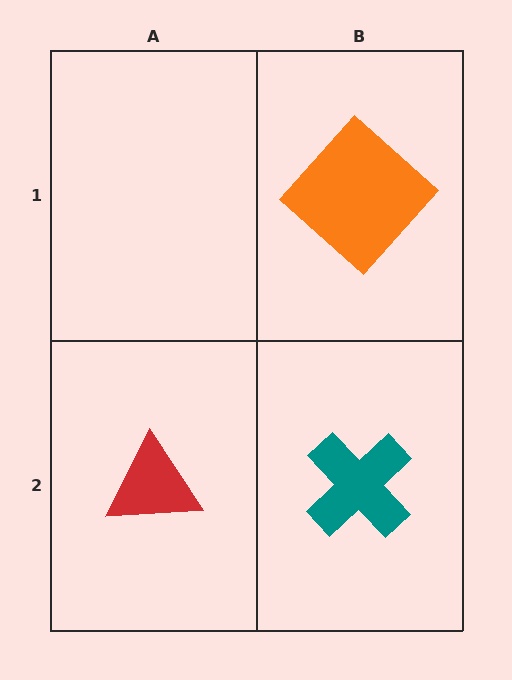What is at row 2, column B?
A teal cross.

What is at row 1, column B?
An orange diamond.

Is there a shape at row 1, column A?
No, that cell is empty.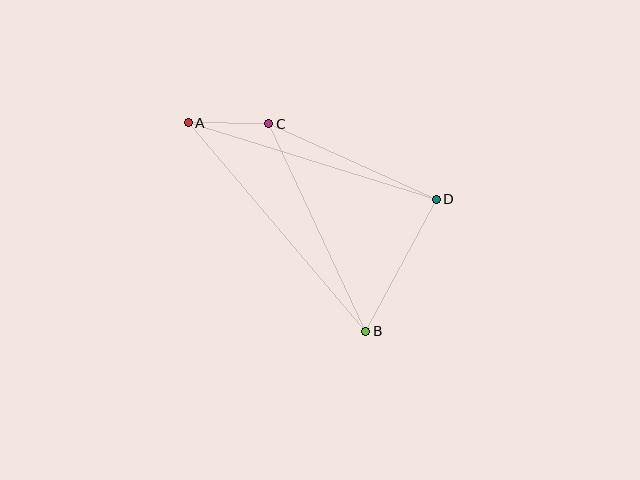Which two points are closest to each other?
Points A and C are closest to each other.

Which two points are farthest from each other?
Points A and B are farthest from each other.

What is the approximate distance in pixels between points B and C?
The distance between B and C is approximately 229 pixels.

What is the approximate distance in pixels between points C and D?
The distance between C and D is approximately 184 pixels.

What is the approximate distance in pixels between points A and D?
The distance between A and D is approximately 260 pixels.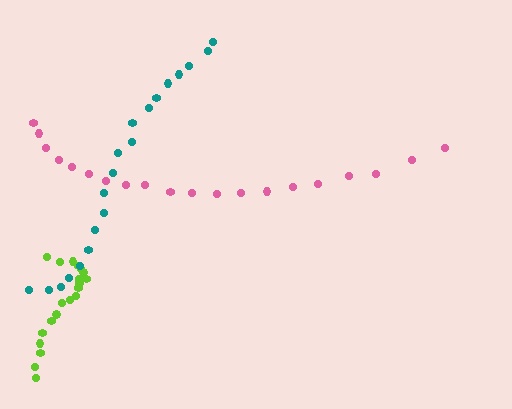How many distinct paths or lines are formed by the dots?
There are 3 distinct paths.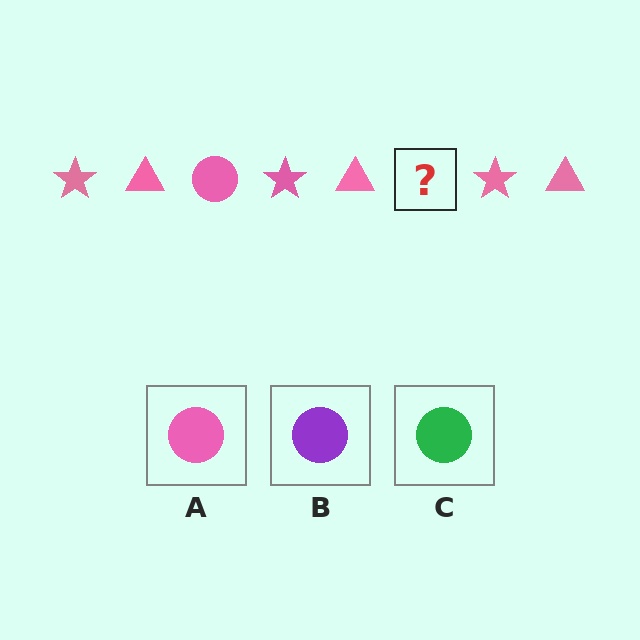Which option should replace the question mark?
Option A.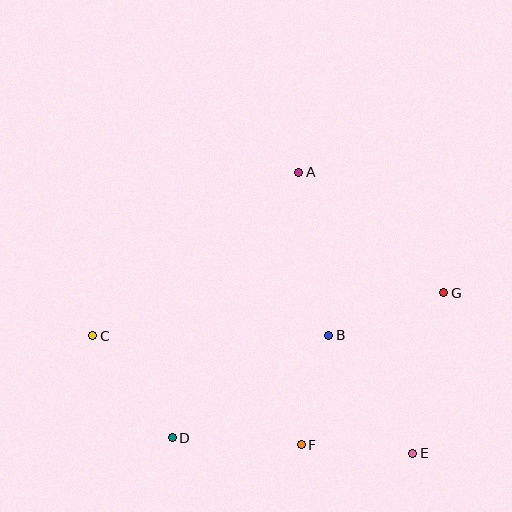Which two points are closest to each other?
Points E and F are closest to each other.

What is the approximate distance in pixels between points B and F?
The distance between B and F is approximately 113 pixels.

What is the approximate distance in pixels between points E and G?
The distance between E and G is approximately 163 pixels.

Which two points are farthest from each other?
Points C and G are farthest from each other.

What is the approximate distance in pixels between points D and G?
The distance between D and G is approximately 308 pixels.